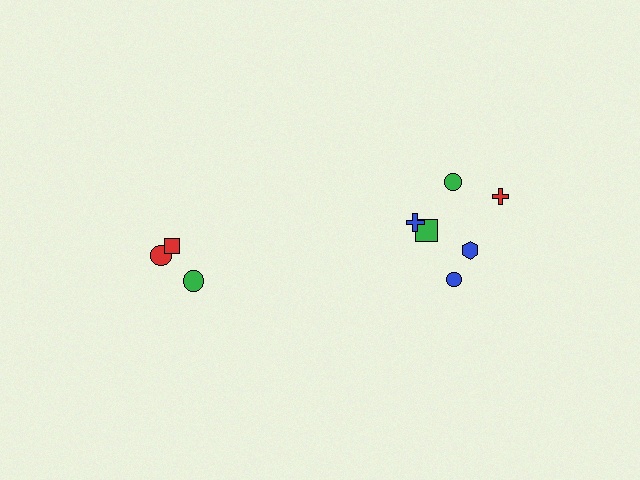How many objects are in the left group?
There are 3 objects.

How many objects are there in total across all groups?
There are 9 objects.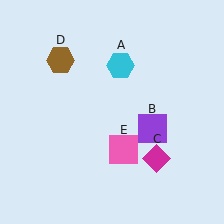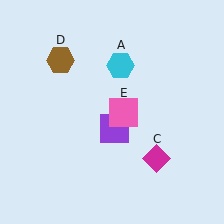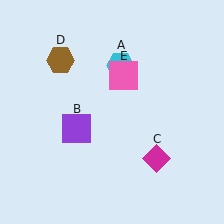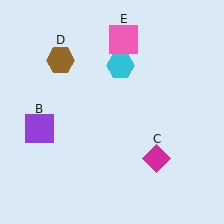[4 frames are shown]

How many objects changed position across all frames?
2 objects changed position: purple square (object B), pink square (object E).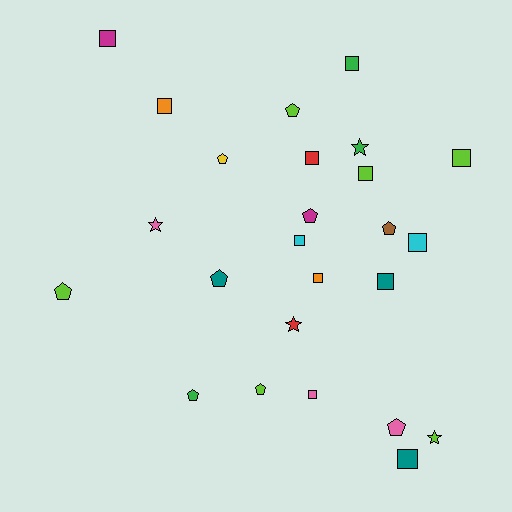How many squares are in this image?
There are 12 squares.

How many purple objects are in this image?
There are no purple objects.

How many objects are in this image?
There are 25 objects.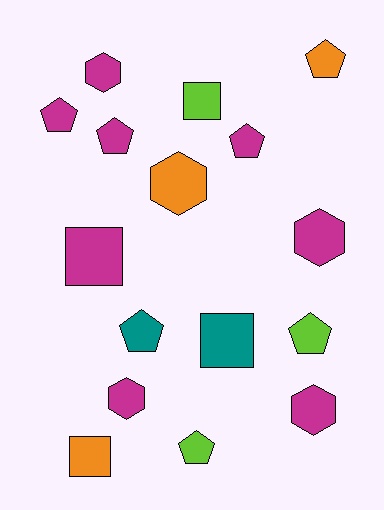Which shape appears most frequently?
Pentagon, with 7 objects.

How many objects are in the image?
There are 16 objects.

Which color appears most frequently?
Magenta, with 8 objects.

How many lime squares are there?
There is 1 lime square.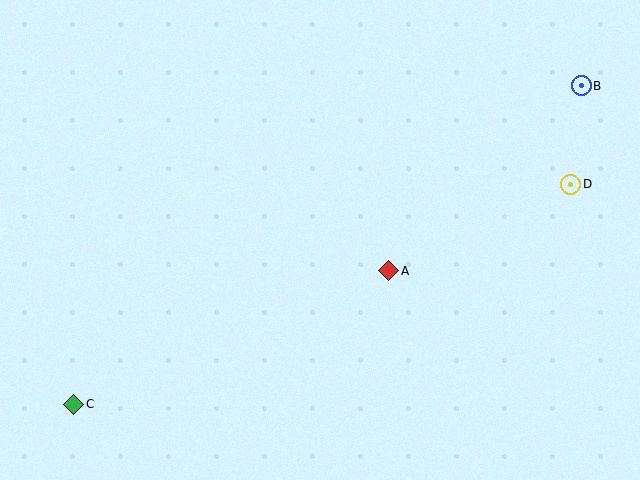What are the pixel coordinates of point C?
Point C is at (74, 404).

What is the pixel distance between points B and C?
The distance between B and C is 599 pixels.